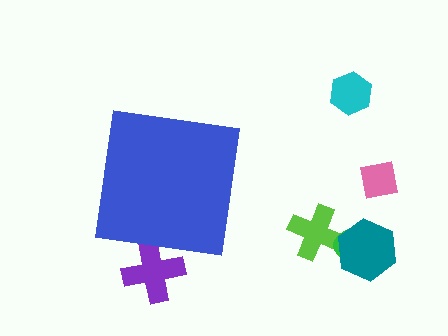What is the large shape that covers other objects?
A blue square.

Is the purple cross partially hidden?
Yes, the purple cross is partially hidden behind the blue square.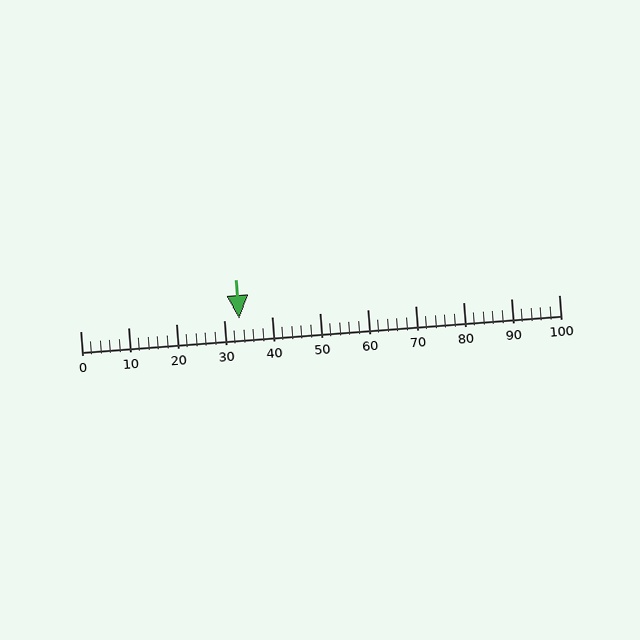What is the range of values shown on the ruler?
The ruler shows values from 0 to 100.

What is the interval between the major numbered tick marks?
The major tick marks are spaced 10 units apart.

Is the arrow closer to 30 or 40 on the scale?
The arrow is closer to 30.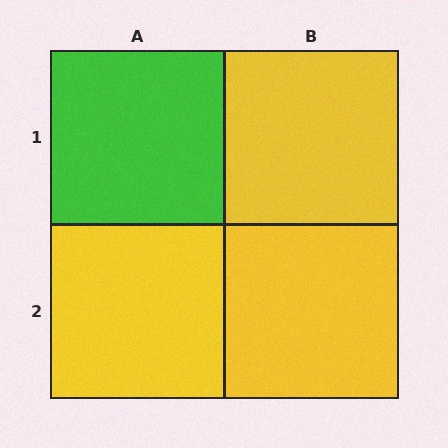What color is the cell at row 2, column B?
Yellow.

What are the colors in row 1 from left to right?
Green, yellow.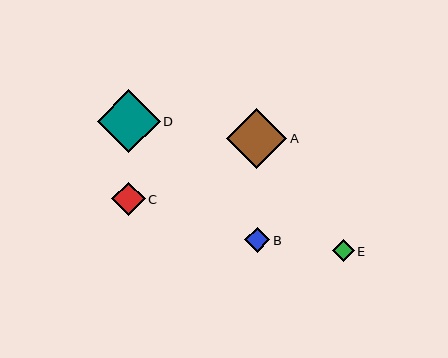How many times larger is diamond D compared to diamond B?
Diamond D is approximately 2.6 times the size of diamond B.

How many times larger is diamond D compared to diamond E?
Diamond D is approximately 2.9 times the size of diamond E.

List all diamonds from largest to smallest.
From largest to smallest: D, A, C, B, E.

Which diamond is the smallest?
Diamond E is the smallest with a size of approximately 22 pixels.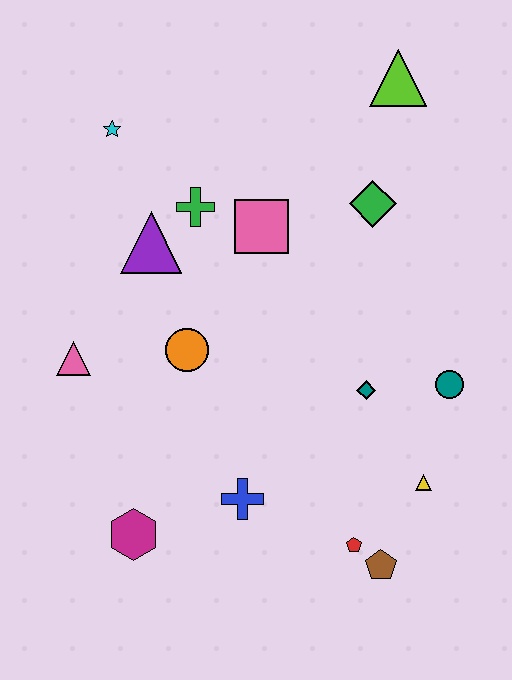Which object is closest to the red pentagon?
The brown pentagon is closest to the red pentagon.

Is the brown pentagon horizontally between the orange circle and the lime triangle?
Yes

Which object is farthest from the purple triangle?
The brown pentagon is farthest from the purple triangle.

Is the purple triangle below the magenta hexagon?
No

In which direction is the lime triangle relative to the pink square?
The lime triangle is above the pink square.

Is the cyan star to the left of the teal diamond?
Yes